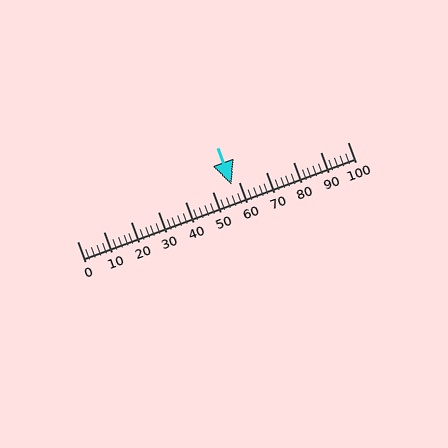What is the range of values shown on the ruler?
The ruler shows values from 0 to 100.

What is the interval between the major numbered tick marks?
The major tick marks are spaced 10 units apart.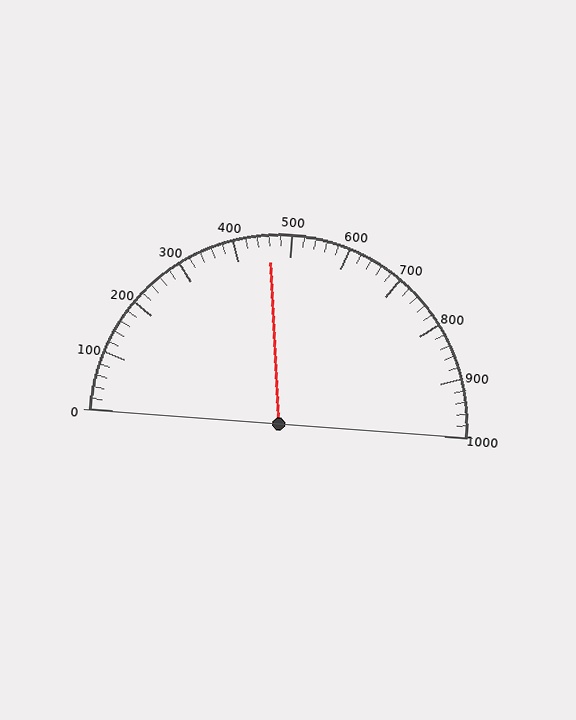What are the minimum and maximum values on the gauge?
The gauge ranges from 0 to 1000.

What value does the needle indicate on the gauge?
The needle indicates approximately 460.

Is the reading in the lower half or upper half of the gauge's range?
The reading is in the lower half of the range (0 to 1000).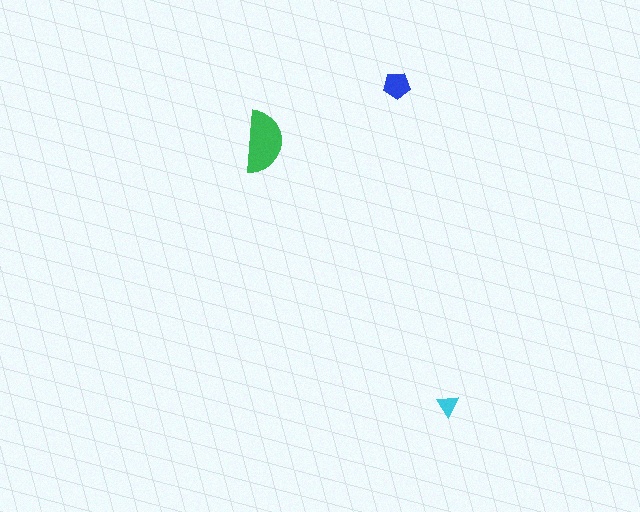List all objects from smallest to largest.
The cyan triangle, the blue pentagon, the green semicircle.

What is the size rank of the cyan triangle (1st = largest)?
3rd.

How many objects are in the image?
There are 3 objects in the image.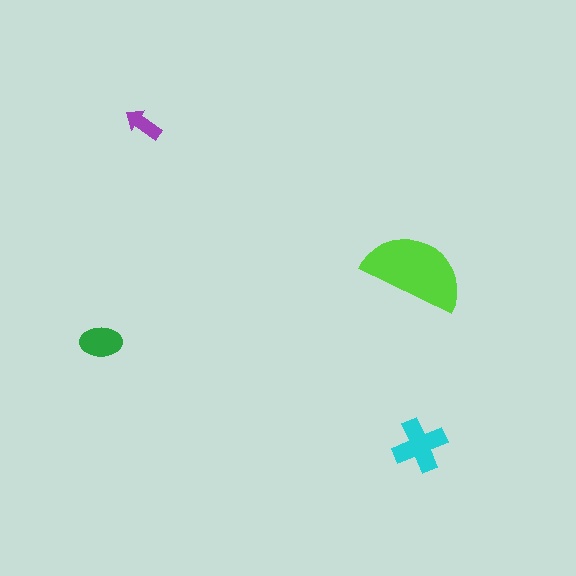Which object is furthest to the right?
The cyan cross is rightmost.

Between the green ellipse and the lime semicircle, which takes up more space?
The lime semicircle.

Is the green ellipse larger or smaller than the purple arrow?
Larger.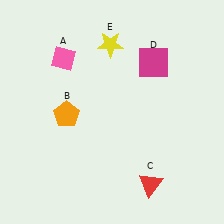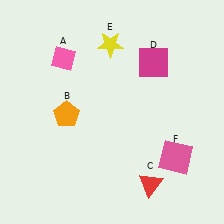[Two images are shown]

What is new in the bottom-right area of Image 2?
A pink square (F) was added in the bottom-right area of Image 2.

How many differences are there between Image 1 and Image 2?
There is 1 difference between the two images.